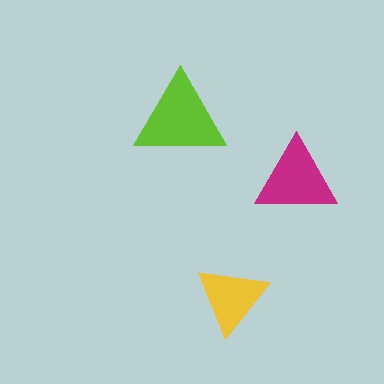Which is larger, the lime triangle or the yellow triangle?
The lime one.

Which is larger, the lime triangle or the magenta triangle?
The lime one.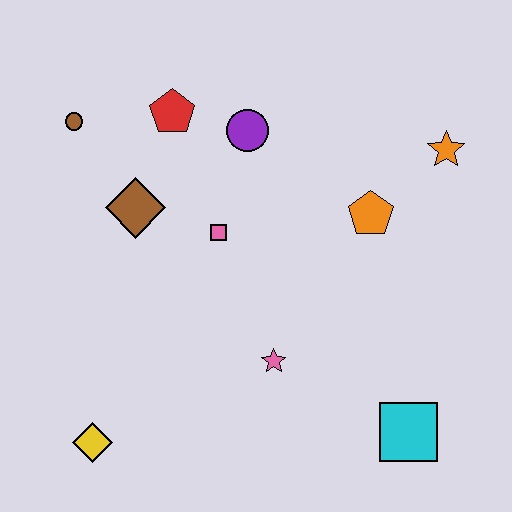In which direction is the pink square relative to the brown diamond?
The pink square is to the right of the brown diamond.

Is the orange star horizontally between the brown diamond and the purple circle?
No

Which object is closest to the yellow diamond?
The pink star is closest to the yellow diamond.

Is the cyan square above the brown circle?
No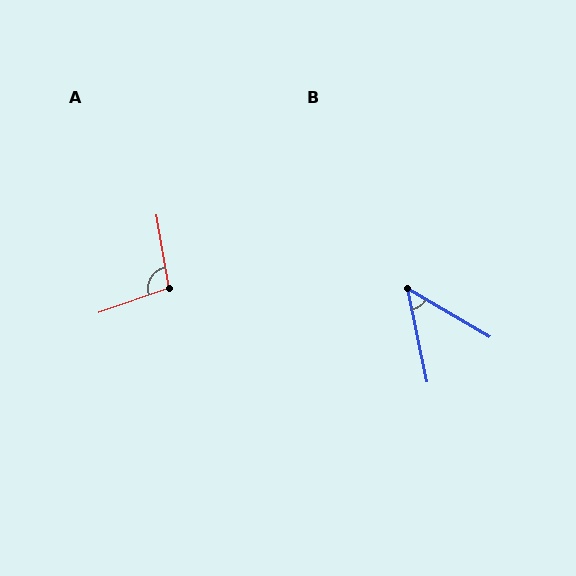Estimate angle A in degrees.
Approximately 99 degrees.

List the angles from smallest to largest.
B (47°), A (99°).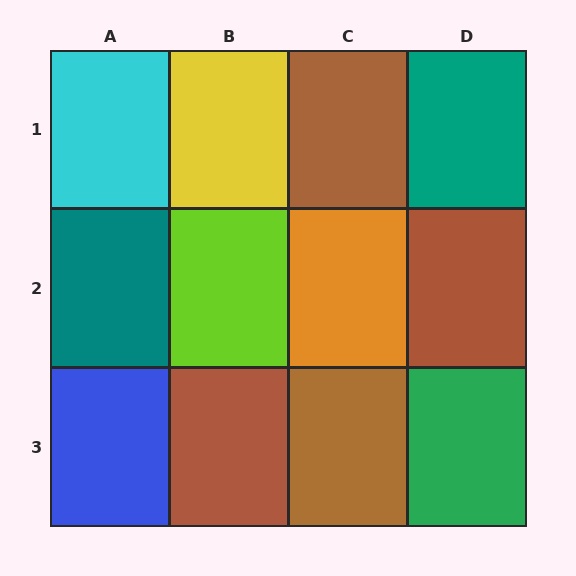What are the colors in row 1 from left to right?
Cyan, yellow, brown, teal.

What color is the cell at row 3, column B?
Brown.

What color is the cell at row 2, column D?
Brown.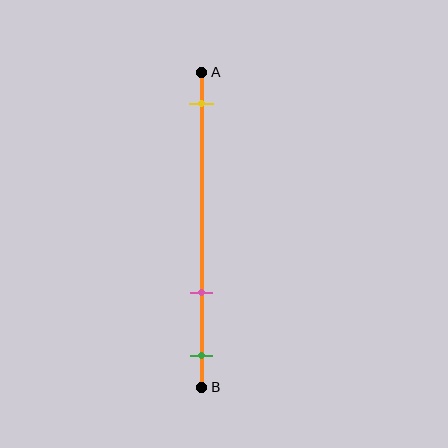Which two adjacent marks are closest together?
The pink and green marks are the closest adjacent pair.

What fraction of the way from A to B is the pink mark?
The pink mark is approximately 70% (0.7) of the way from A to B.